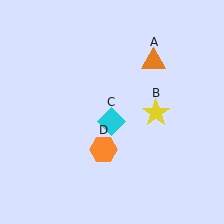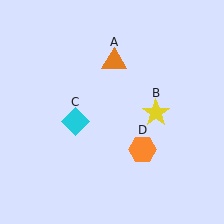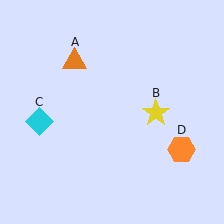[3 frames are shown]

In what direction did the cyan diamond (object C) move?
The cyan diamond (object C) moved left.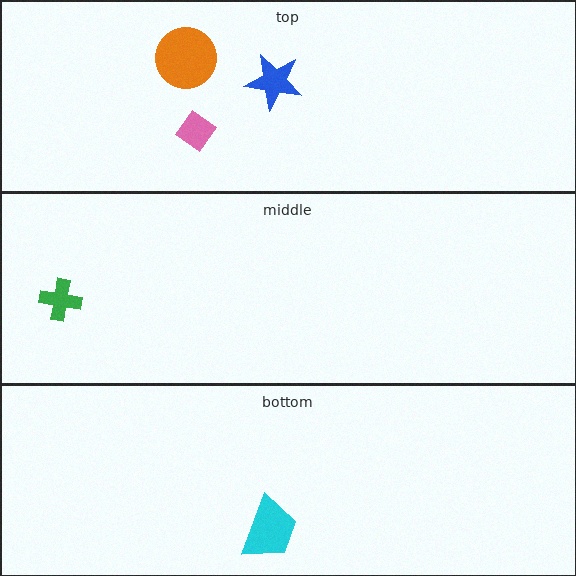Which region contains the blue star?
The top region.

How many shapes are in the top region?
3.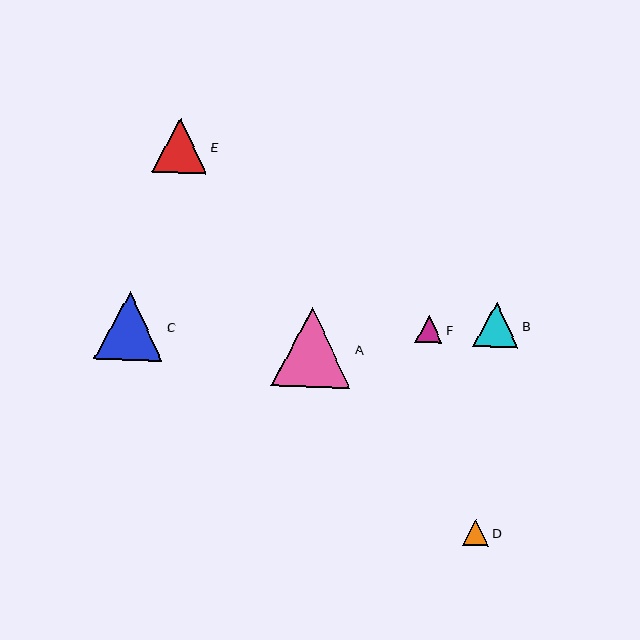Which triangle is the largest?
Triangle A is the largest with a size of approximately 79 pixels.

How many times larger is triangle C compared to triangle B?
Triangle C is approximately 1.5 times the size of triangle B.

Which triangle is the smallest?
Triangle D is the smallest with a size of approximately 26 pixels.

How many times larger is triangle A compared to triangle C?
Triangle A is approximately 1.2 times the size of triangle C.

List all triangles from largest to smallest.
From largest to smallest: A, C, E, B, F, D.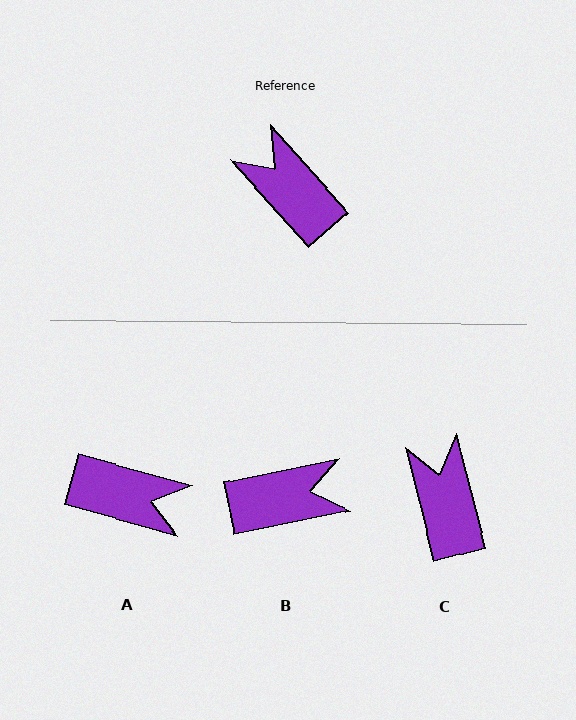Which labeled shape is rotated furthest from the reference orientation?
A, about 147 degrees away.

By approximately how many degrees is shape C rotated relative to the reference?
Approximately 27 degrees clockwise.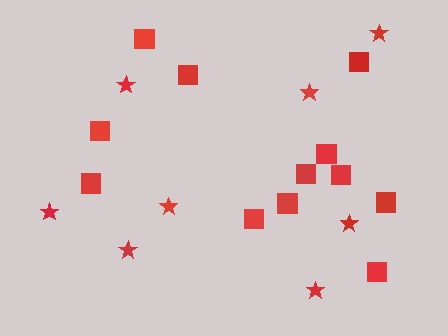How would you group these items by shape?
There are 2 groups: one group of stars (8) and one group of squares (12).